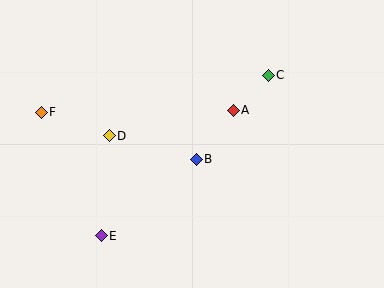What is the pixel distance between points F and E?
The distance between F and E is 137 pixels.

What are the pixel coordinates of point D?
Point D is at (109, 136).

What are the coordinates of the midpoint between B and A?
The midpoint between B and A is at (215, 135).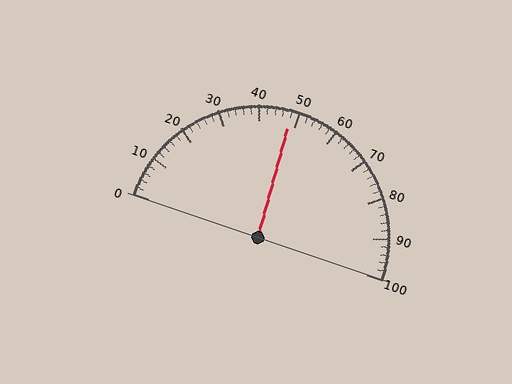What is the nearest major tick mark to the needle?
The nearest major tick mark is 50.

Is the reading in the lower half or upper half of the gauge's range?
The reading is in the lower half of the range (0 to 100).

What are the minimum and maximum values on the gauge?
The gauge ranges from 0 to 100.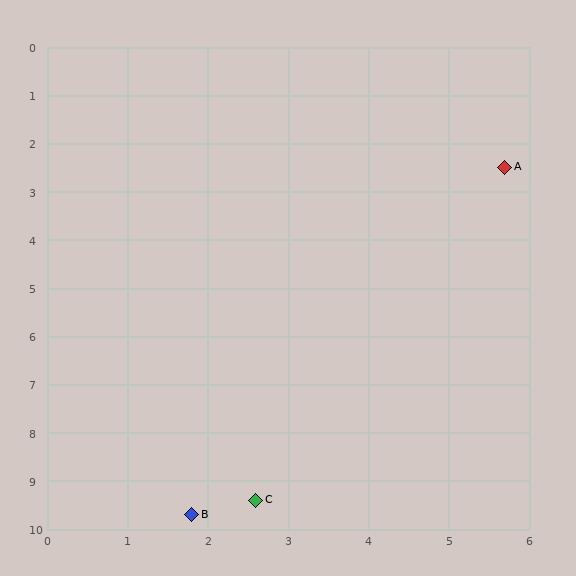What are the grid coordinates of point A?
Point A is at approximately (5.7, 2.5).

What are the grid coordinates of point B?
Point B is at approximately (1.8, 9.7).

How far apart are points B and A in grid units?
Points B and A are about 8.2 grid units apart.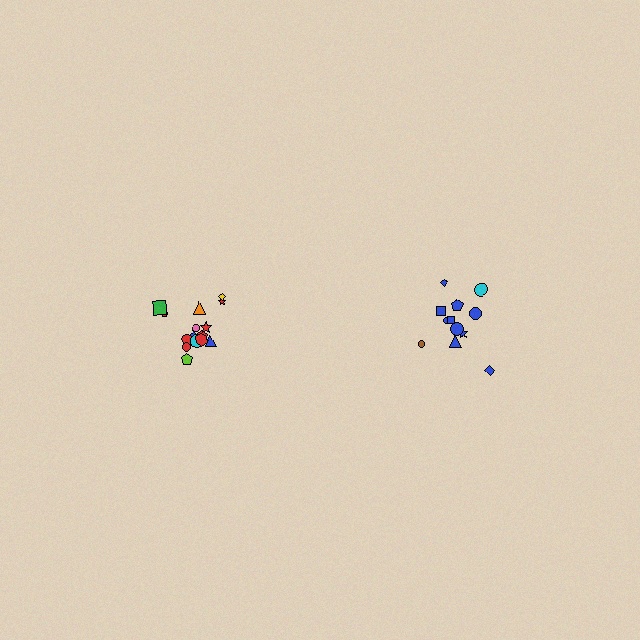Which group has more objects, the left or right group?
The left group.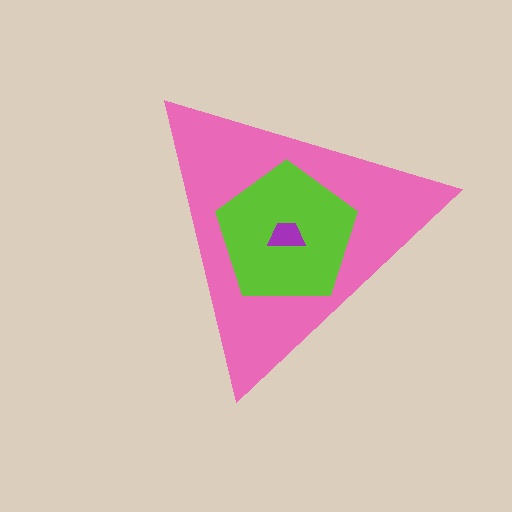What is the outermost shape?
The pink triangle.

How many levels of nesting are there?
3.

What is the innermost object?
The purple trapezoid.